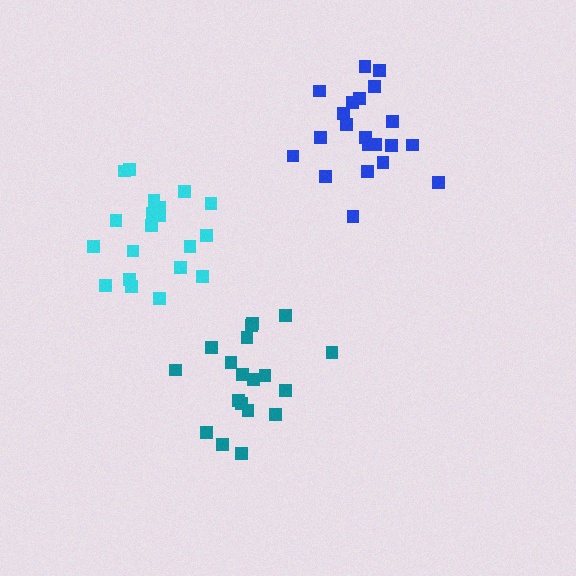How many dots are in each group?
Group 1: 19 dots, Group 2: 20 dots, Group 3: 21 dots (60 total).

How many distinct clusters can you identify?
There are 3 distinct clusters.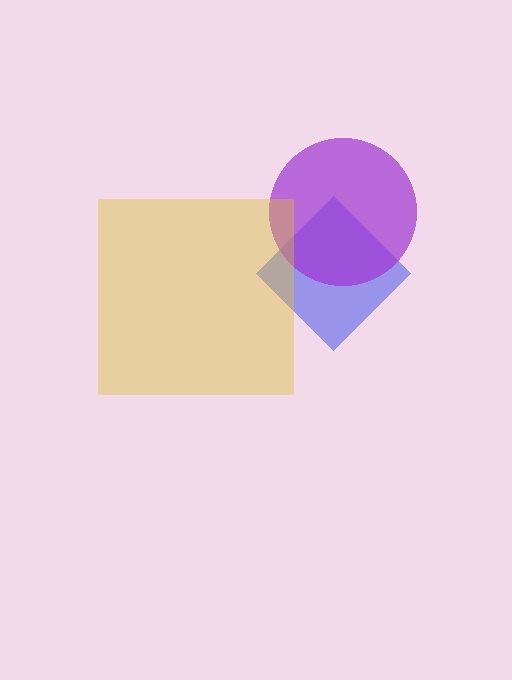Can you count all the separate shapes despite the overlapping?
Yes, there are 3 separate shapes.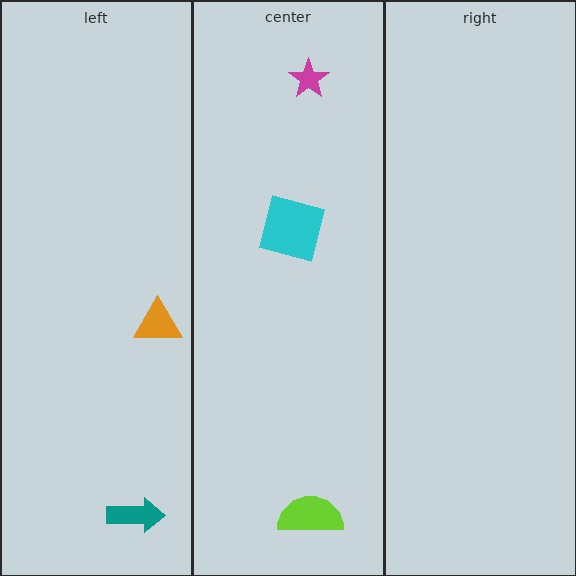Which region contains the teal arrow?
The left region.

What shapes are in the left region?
The teal arrow, the orange triangle.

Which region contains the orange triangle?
The left region.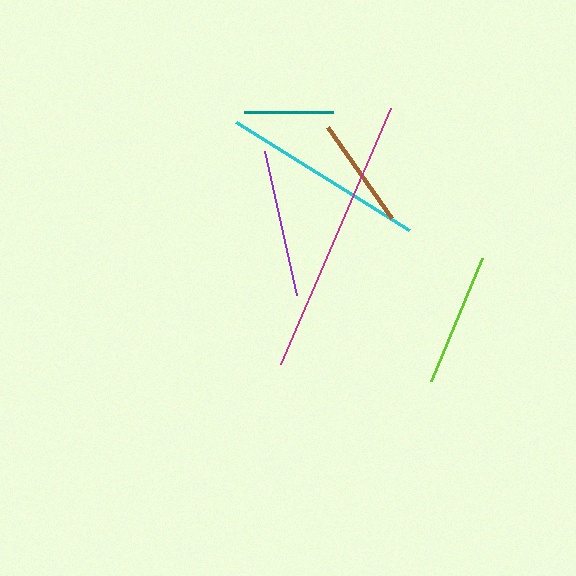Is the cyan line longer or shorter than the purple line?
The cyan line is longer than the purple line.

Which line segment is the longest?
The magenta line is the longest at approximately 278 pixels.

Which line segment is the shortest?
The teal line is the shortest at approximately 89 pixels.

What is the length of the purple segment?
The purple segment is approximately 148 pixels long.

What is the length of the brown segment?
The brown segment is approximately 111 pixels long.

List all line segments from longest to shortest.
From longest to shortest: magenta, cyan, purple, lime, brown, teal.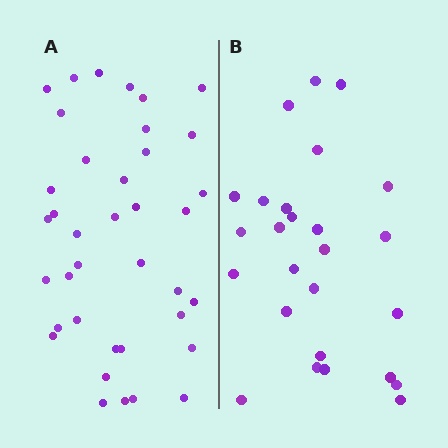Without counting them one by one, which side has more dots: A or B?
Region A (the left region) has more dots.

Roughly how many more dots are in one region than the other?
Region A has roughly 12 or so more dots than region B.